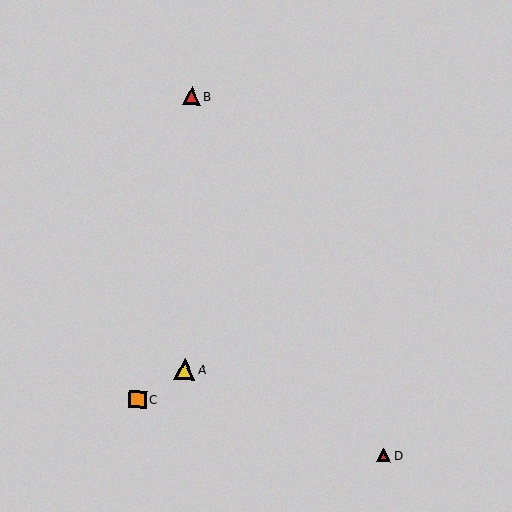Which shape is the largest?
The yellow triangle (labeled A) is the largest.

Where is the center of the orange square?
The center of the orange square is at (138, 399).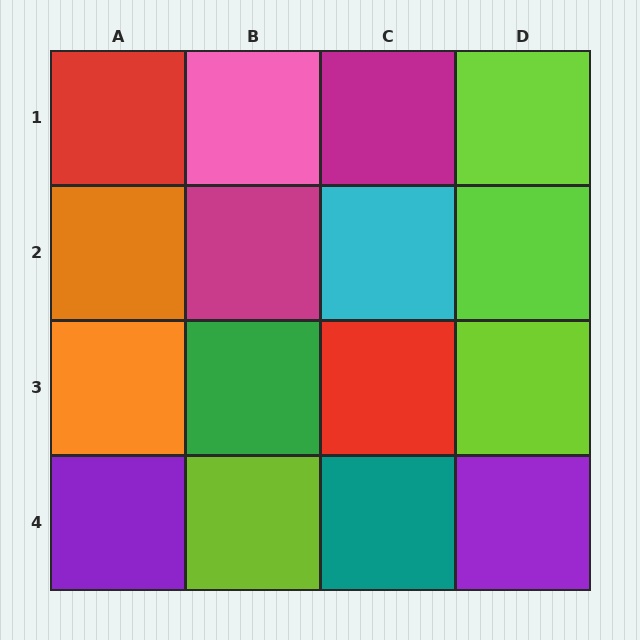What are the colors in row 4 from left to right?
Purple, lime, teal, purple.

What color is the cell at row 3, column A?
Orange.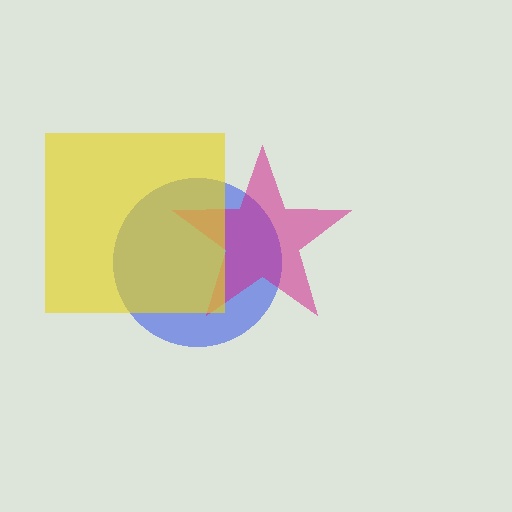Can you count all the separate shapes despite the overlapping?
Yes, there are 3 separate shapes.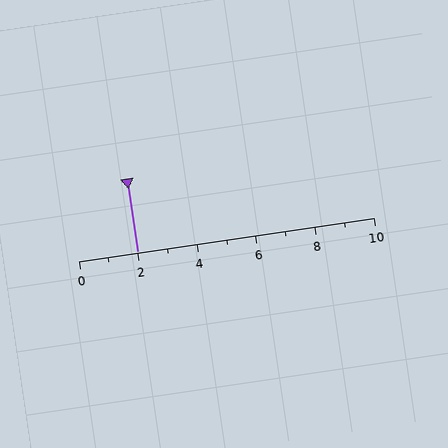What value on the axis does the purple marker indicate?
The marker indicates approximately 2.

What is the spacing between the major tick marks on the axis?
The major ticks are spaced 2 apart.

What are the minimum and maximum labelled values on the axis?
The axis runs from 0 to 10.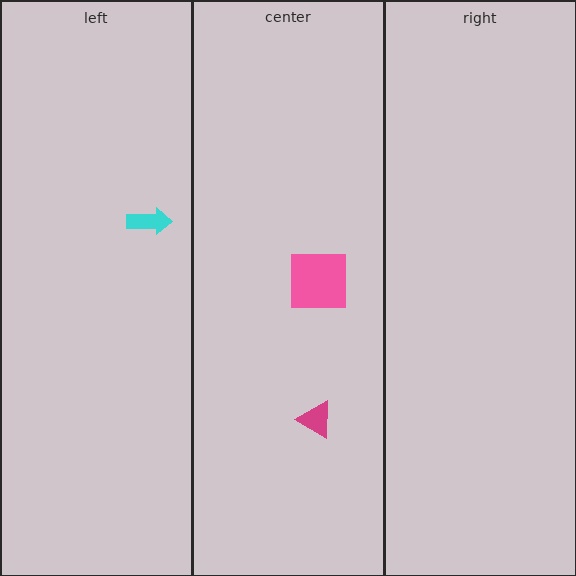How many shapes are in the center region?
2.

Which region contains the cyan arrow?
The left region.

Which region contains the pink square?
The center region.